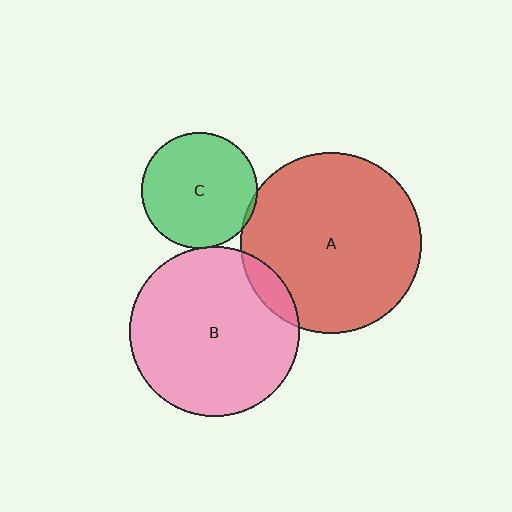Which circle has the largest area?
Circle A (red).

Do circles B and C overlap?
Yes.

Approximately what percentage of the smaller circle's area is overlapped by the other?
Approximately 5%.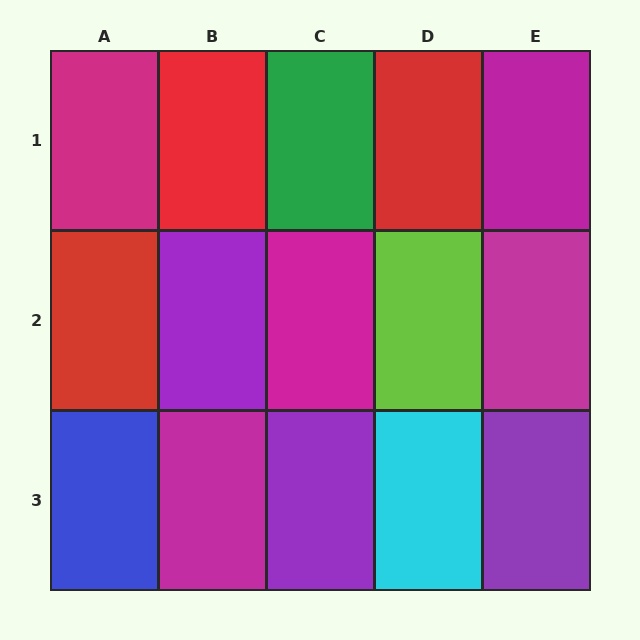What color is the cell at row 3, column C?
Purple.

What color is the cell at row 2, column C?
Magenta.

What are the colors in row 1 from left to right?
Magenta, red, green, red, magenta.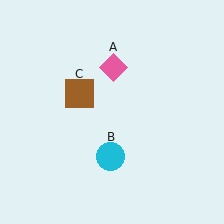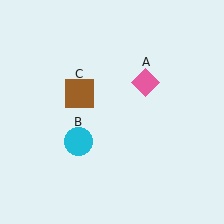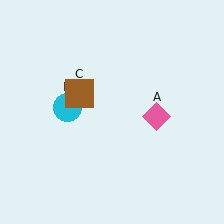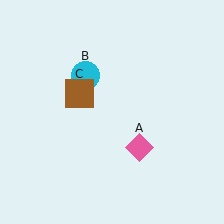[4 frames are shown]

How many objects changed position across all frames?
2 objects changed position: pink diamond (object A), cyan circle (object B).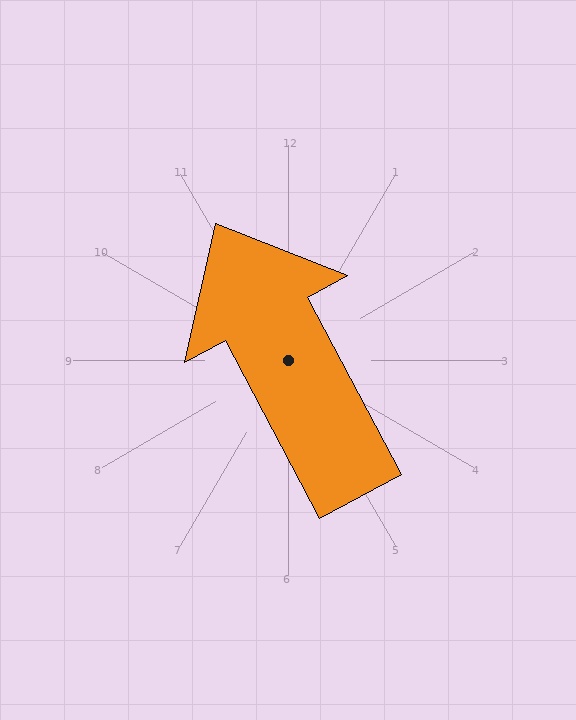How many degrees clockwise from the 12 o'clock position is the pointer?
Approximately 332 degrees.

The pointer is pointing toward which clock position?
Roughly 11 o'clock.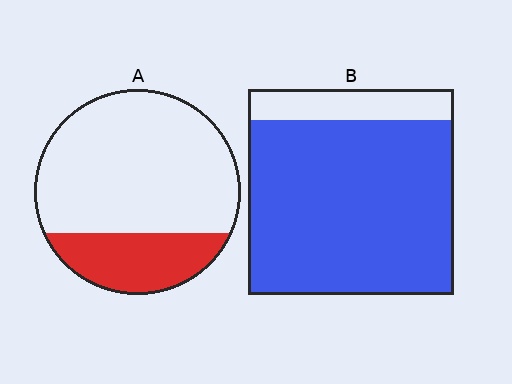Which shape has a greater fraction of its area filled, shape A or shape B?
Shape B.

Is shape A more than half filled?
No.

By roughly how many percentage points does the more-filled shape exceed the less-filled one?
By roughly 60 percentage points (B over A).